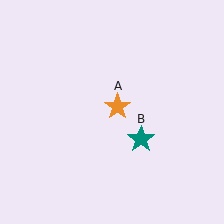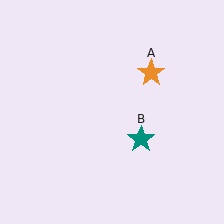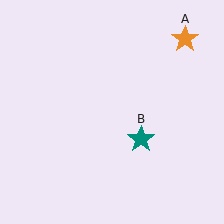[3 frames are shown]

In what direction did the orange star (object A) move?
The orange star (object A) moved up and to the right.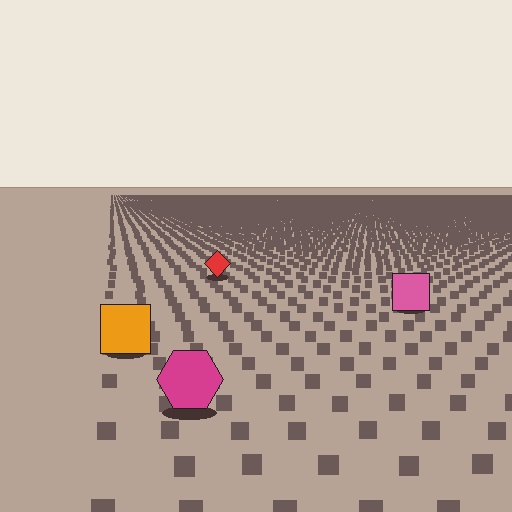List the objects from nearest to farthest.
From nearest to farthest: the magenta hexagon, the orange square, the pink square, the red diamond.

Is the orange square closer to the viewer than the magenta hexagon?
No. The magenta hexagon is closer — you can tell from the texture gradient: the ground texture is coarser near it.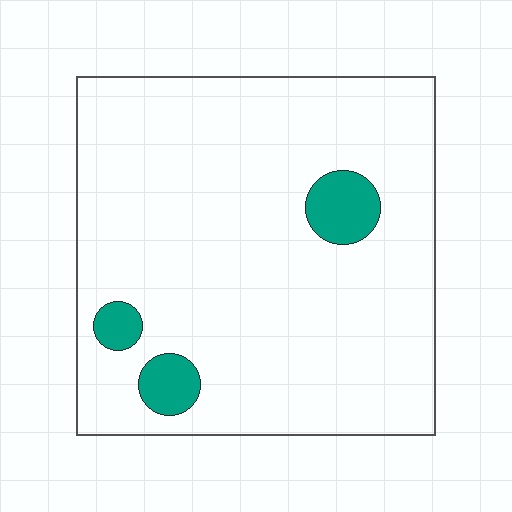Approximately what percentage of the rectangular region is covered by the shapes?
Approximately 5%.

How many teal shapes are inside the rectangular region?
3.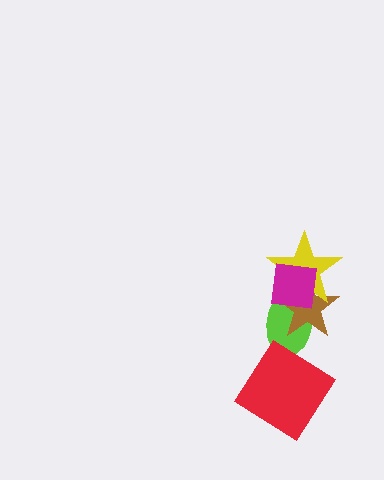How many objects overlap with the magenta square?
3 objects overlap with the magenta square.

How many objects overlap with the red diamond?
0 objects overlap with the red diamond.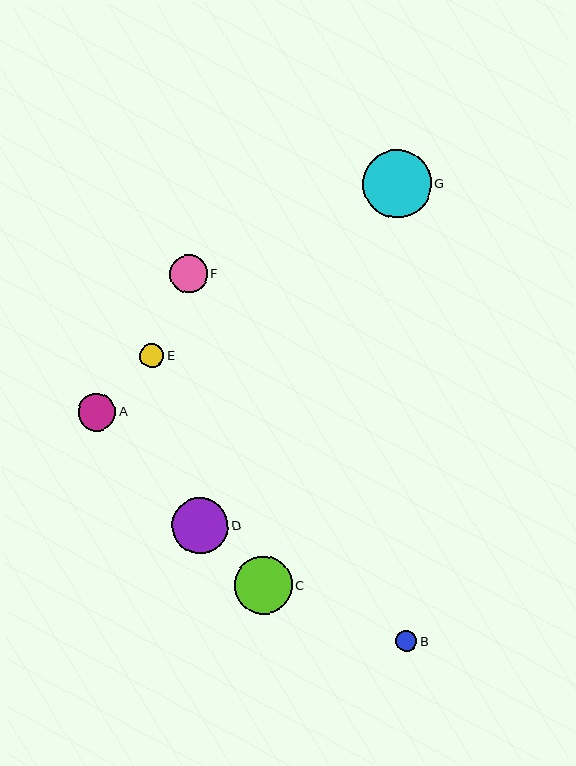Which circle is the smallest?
Circle B is the smallest with a size of approximately 21 pixels.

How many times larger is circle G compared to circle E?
Circle G is approximately 2.9 times the size of circle E.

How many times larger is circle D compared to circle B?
Circle D is approximately 2.7 times the size of circle B.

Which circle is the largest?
Circle G is the largest with a size of approximately 69 pixels.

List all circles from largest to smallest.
From largest to smallest: G, C, D, F, A, E, B.